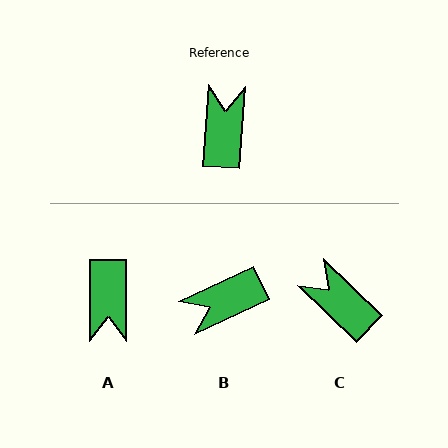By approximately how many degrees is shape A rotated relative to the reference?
Approximately 176 degrees clockwise.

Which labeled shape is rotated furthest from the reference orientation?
A, about 176 degrees away.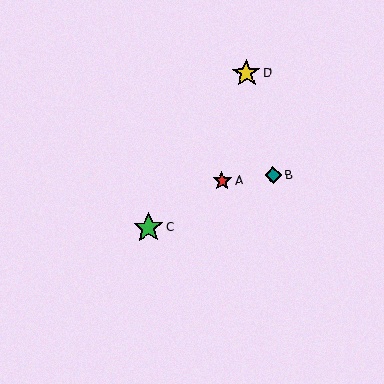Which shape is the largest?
The green star (labeled C) is the largest.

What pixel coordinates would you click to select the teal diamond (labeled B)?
Click at (273, 175) to select the teal diamond B.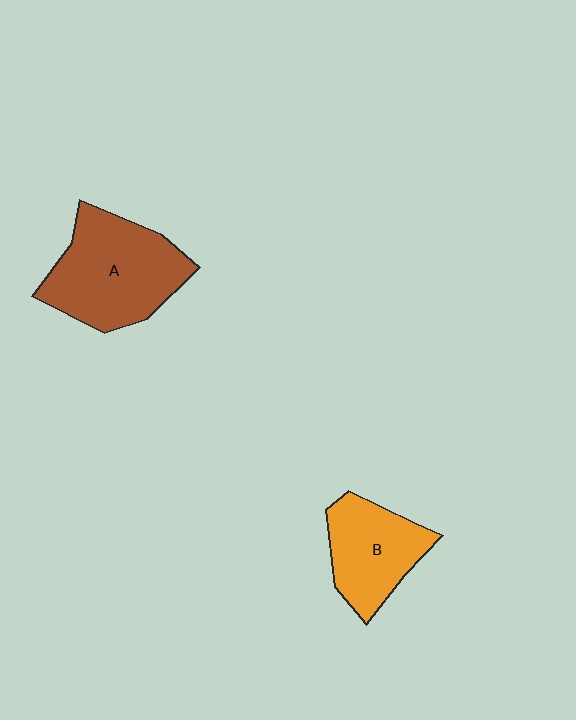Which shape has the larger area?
Shape A (brown).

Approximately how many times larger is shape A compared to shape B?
Approximately 1.4 times.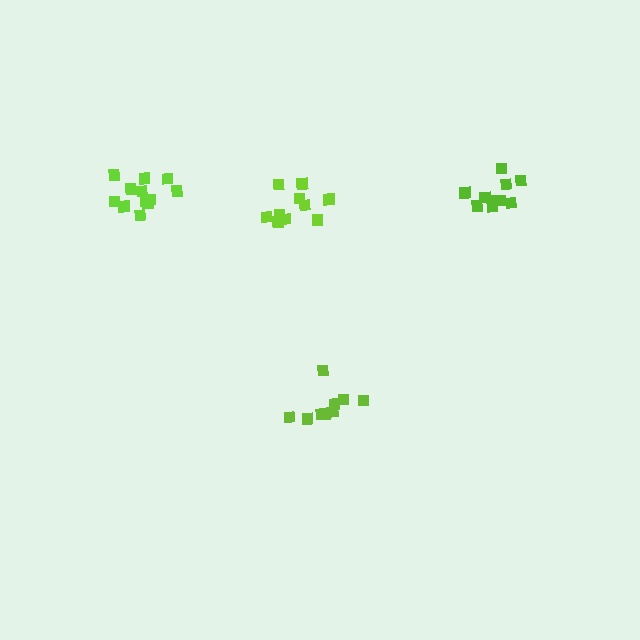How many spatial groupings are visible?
There are 4 spatial groupings.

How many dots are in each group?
Group 1: 11 dots, Group 2: 10 dots, Group 3: 9 dots, Group 4: 12 dots (42 total).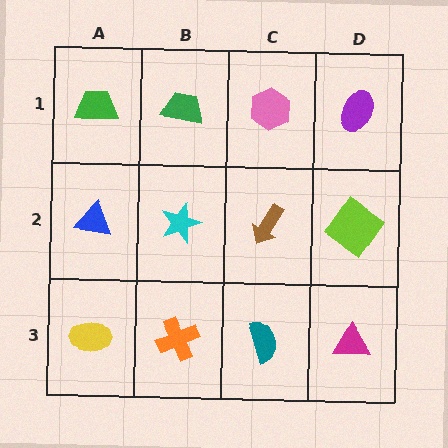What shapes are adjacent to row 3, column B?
A cyan star (row 2, column B), a yellow ellipse (row 3, column A), a teal semicircle (row 3, column C).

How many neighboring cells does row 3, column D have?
2.